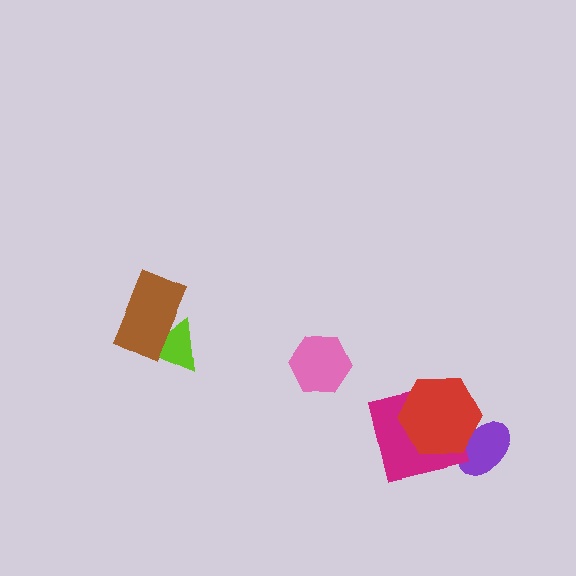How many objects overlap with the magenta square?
1 object overlaps with the magenta square.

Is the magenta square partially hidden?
Yes, it is partially covered by another shape.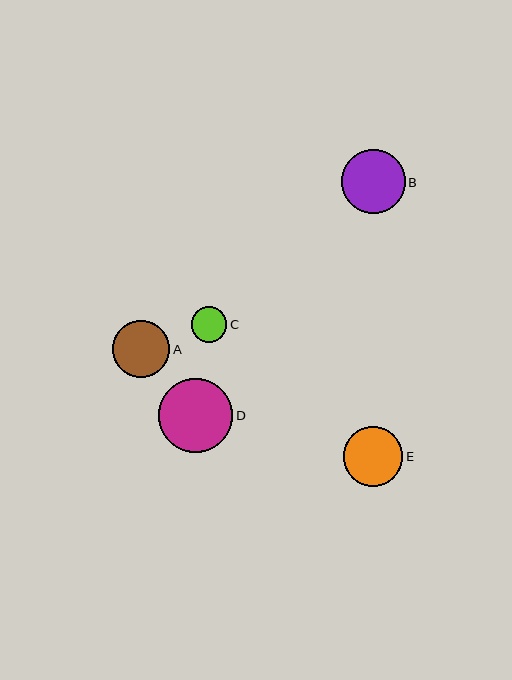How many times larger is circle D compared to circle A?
Circle D is approximately 1.3 times the size of circle A.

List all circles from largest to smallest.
From largest to smallest: D, B, E, A, C.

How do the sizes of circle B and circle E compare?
Circle B and circle E are approximately the same size.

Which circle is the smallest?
Circle C is the smallest with a size of approximately 35 pixels.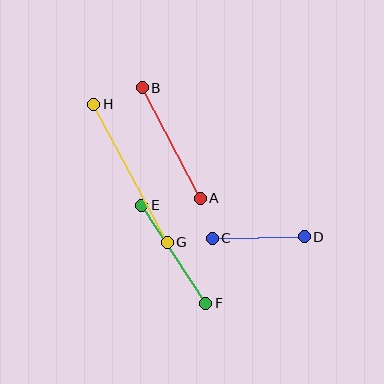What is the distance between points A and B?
The distance is approximately 125 pixels.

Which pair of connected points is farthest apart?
Points G and H are farthest apart.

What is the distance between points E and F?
The distance is approximately 118 pixels.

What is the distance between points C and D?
The distance is approximately 92 pixels.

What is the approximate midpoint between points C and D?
The midpoint is at approximately (258, 238) pixels.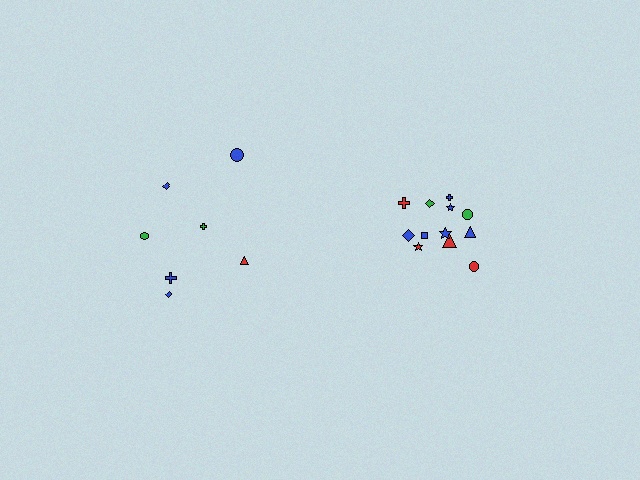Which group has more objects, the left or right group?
The right group.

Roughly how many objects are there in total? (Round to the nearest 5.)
Roughly 20 objects in total.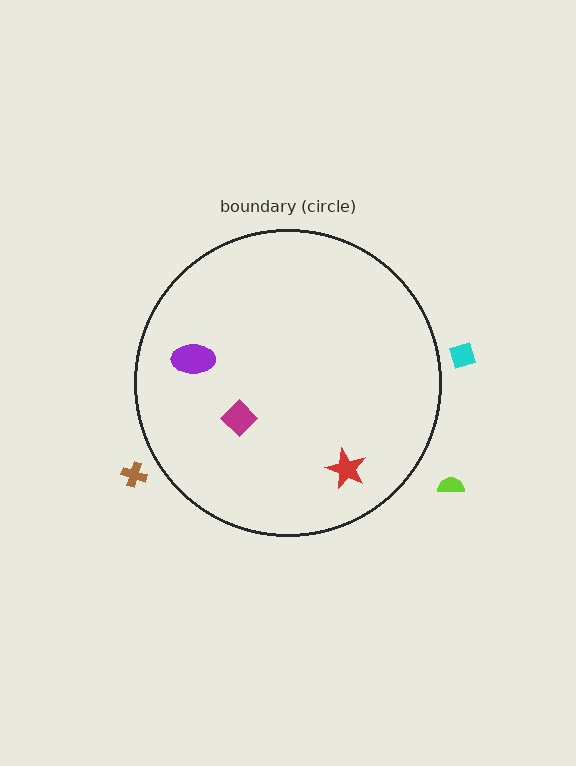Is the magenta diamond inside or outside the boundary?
Inside.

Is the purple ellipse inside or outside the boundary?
Inside.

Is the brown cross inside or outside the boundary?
Outside.